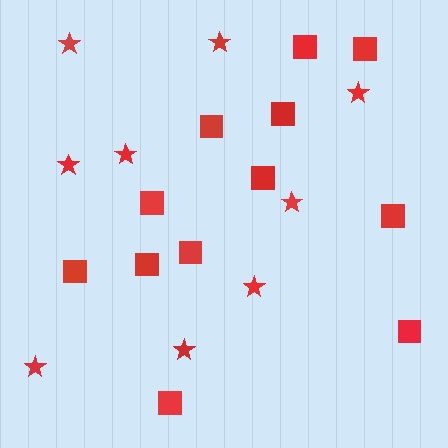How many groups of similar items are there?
There are 2 groups: one group of stars (9) and one group of squares (12).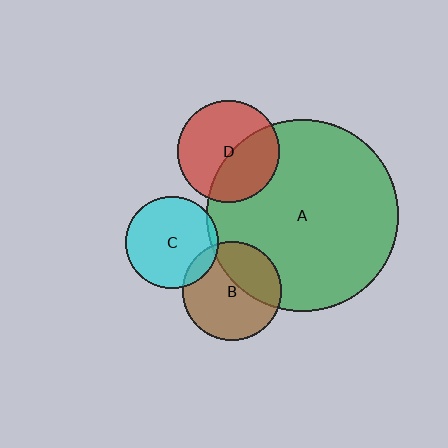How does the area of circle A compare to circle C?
Approximately 4.3 times.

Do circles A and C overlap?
Yes.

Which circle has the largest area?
Circle A (green).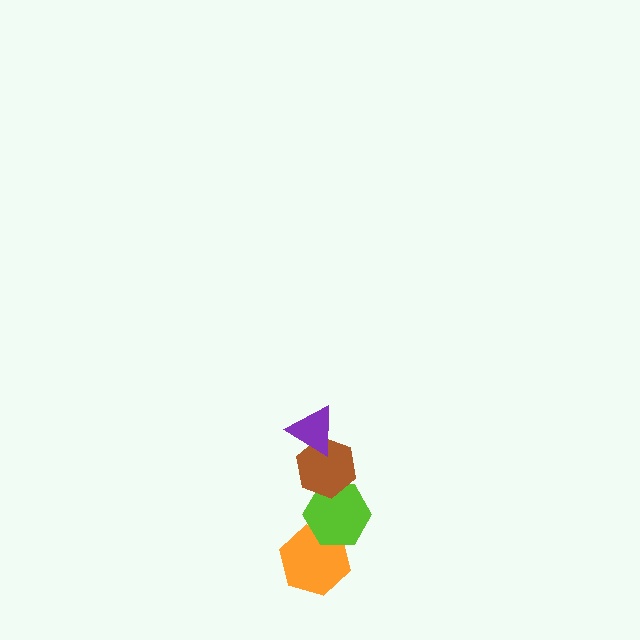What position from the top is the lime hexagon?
The lime hexagon is 3rd from the top.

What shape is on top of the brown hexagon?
The purple triangle is on top of the brown hexagon.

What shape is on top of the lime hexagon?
The brown hexagon is on top of the lime hexagon.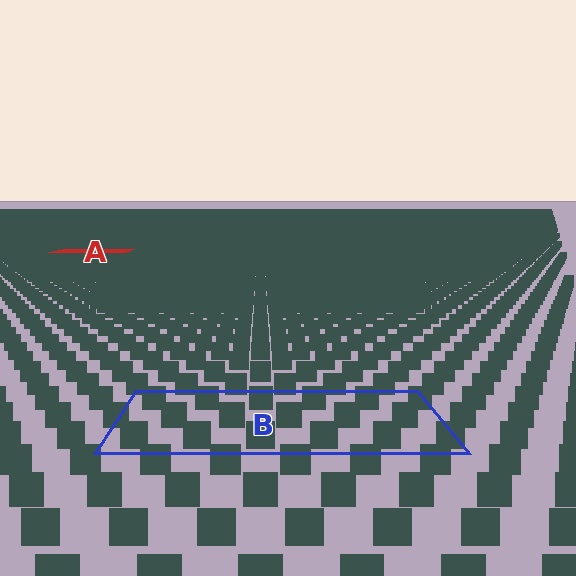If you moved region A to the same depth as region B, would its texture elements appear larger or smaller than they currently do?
They would appear larger. At a closer depth, the same texture elements are projected at a bigger on-screen size.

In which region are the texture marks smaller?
The texture marks are smaller in region A, because it is farther away.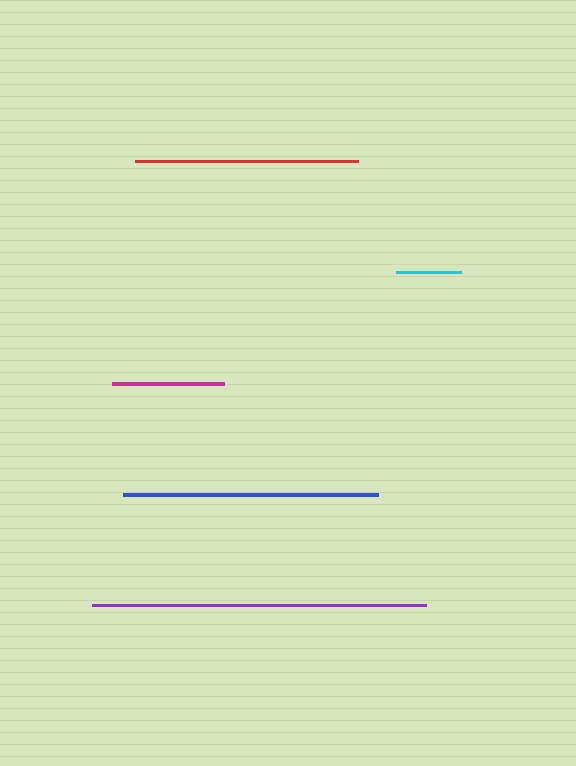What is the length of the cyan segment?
The cyan segment is approximately 65 pixels long.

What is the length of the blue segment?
The blue segment is approximately 256 pixels long.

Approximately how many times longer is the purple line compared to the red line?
The purple line is approximately 1.5 times the length of the red line.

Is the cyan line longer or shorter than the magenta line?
The magenta line is longer than the cyan line.